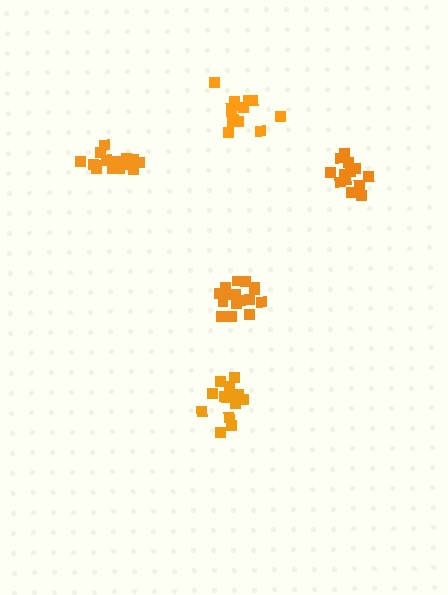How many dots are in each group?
Group 1: 17 dots, Group 2: 16 dots, Group 3: 16 dots, Group 4: 13 dots, Group 5: 14 dots (76 total).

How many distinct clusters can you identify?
There are 5 distinct clusters.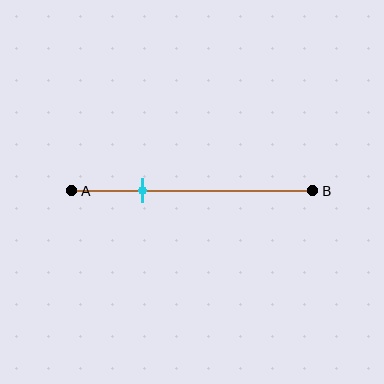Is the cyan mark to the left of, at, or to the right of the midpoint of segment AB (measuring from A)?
The cyan mark is to the left of the midpoint of segment AB.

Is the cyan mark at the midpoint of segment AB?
No, the mark is at about 30% from A, not at the 50% midpoint.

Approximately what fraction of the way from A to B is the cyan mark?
The cyan mark is approximately 30% of the way from A to B.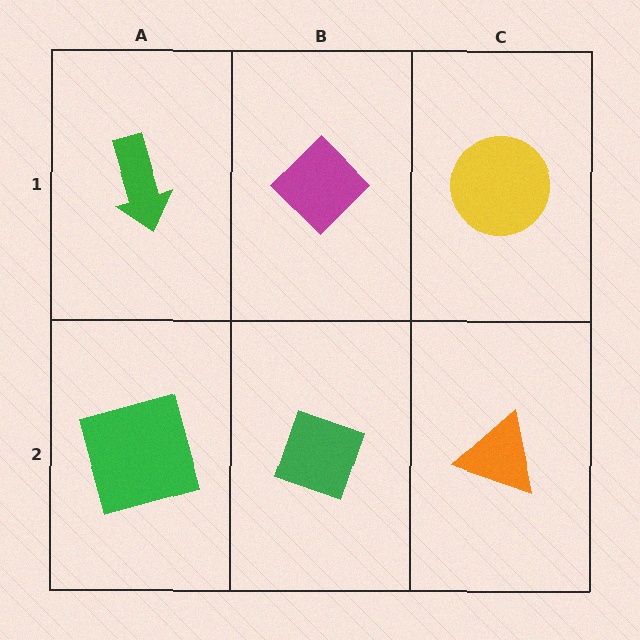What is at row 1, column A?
A green arrow.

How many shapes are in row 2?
3 shapes.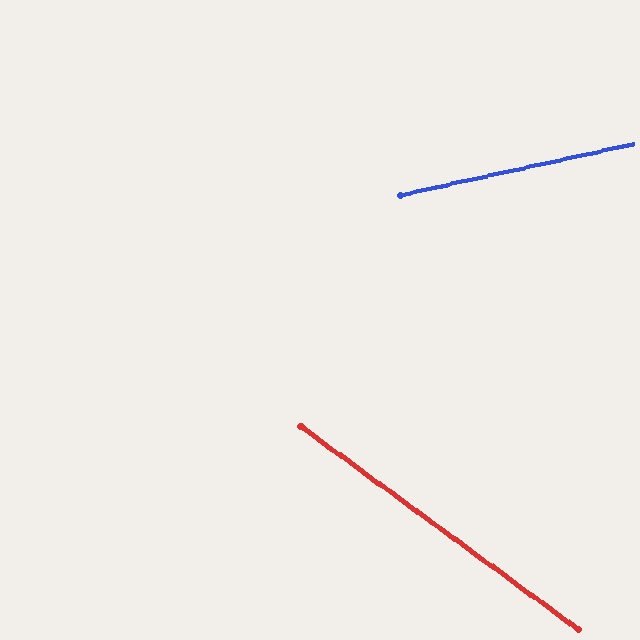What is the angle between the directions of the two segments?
Approximately 49 degrees.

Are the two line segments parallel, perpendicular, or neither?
Neither parallel nor perpendicular — they differ by about 49°.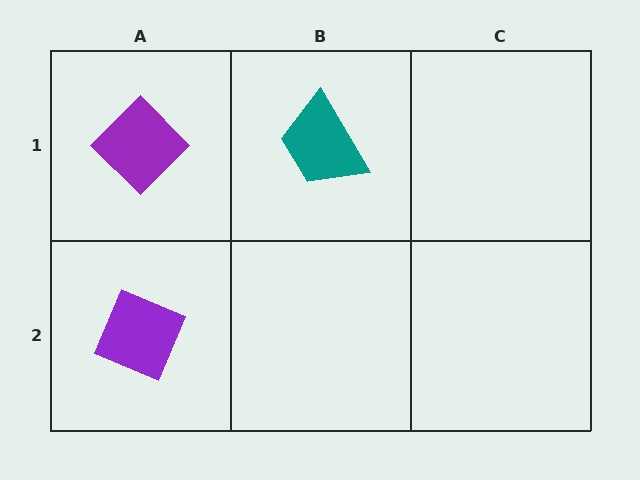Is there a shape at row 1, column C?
No, that cell is empty.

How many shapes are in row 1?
2 shapes.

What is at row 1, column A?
A purple diamond.